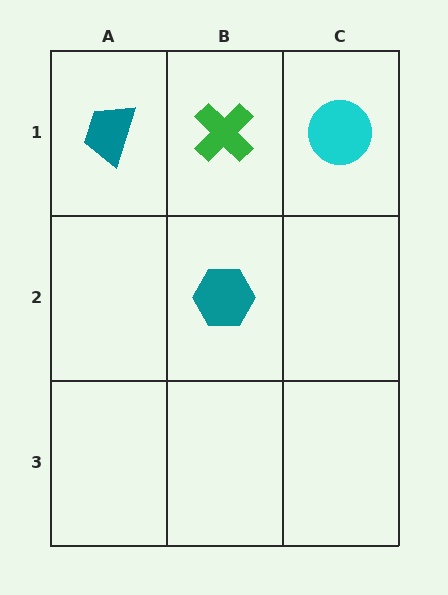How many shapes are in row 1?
3 shapes.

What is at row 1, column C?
A cyan circle.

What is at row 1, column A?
A teal trapezoid.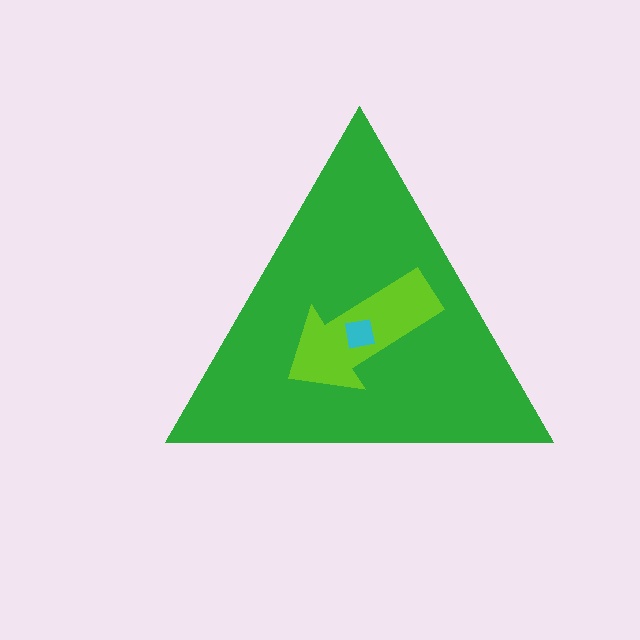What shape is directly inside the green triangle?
The lime arrow.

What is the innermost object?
The cyan square.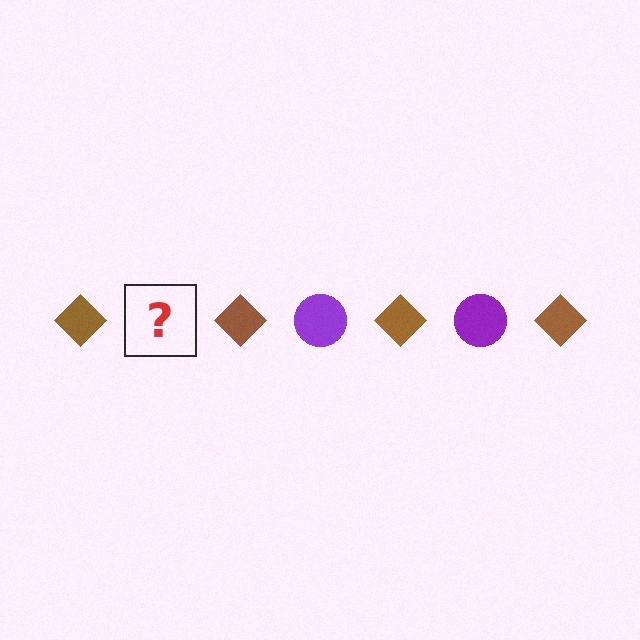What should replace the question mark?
The question mark should be replaced with a purple circle.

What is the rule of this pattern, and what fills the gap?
The rule is that the pattern alternates between brown diamond and purple circle. The gap should be filled with a purple circle.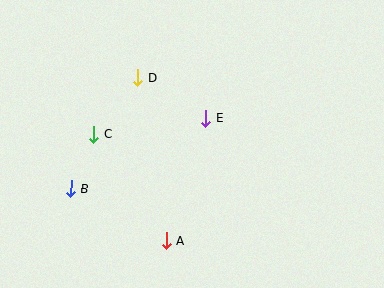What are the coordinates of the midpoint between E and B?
The midpoint between E and B is at (138, 154).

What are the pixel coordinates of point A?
Point A is at (166, 240).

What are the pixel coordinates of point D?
Point D is at (137, 78).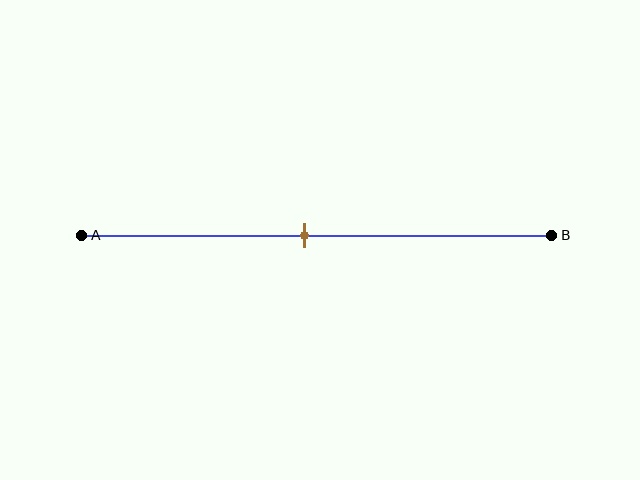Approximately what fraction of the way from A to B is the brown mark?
The brown mark is approximately 45% of the way from A to B.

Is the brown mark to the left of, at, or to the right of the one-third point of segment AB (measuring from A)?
The brown mark is to the right of the one-third point of segment AB.